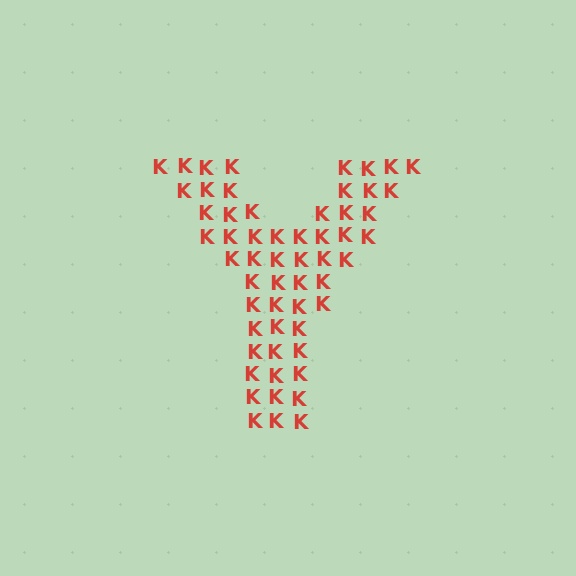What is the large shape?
The large shape is the letter Y.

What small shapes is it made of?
It is made of small letter K's.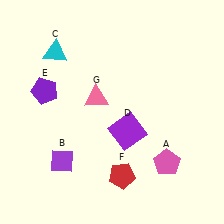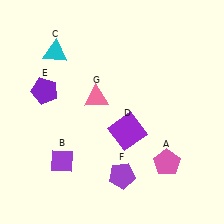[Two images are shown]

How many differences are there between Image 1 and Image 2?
There is 1 difference between the two images.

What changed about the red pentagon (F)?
In Image 1, F is red. In Image 2, it changed to purple.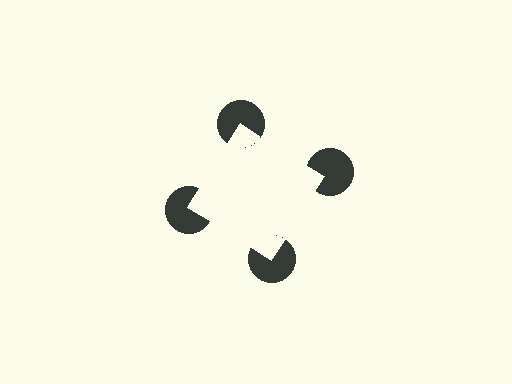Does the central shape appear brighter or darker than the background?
It typically appears slightly brighter than the background, even though no actual brightness change is drawn.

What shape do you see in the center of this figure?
An illusory square — its edges are inferred from the aligned wedge cuts in the pac-man discs, not physically drawn.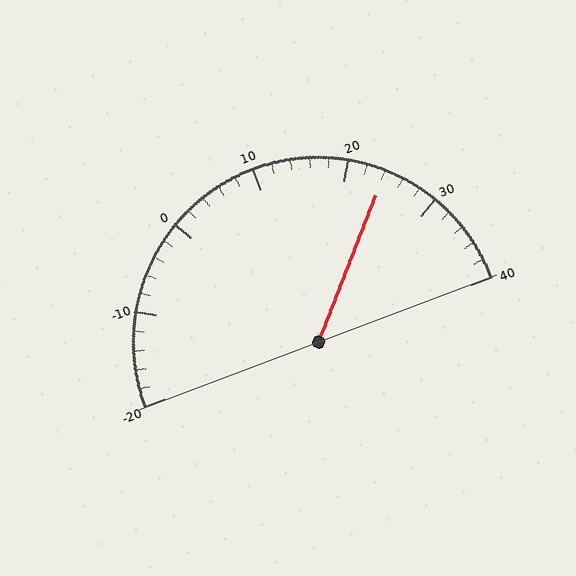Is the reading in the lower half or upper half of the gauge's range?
The reading is in the upper half of the range (-20 to 40).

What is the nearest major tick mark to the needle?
The nearest major tick mark is 20.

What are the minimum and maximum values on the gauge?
The gauge ranges from -20 to 40.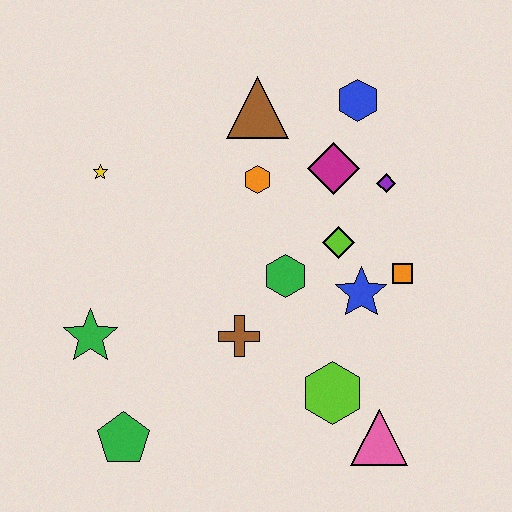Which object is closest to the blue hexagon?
The magenta diamond is closest to the blue hexagon.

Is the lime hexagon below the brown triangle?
Yes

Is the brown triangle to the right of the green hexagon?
No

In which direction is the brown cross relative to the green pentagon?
The brown cross is to the right of the green pentagon.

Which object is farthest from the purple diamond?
The green pentagon is farthest from the purple diamond.